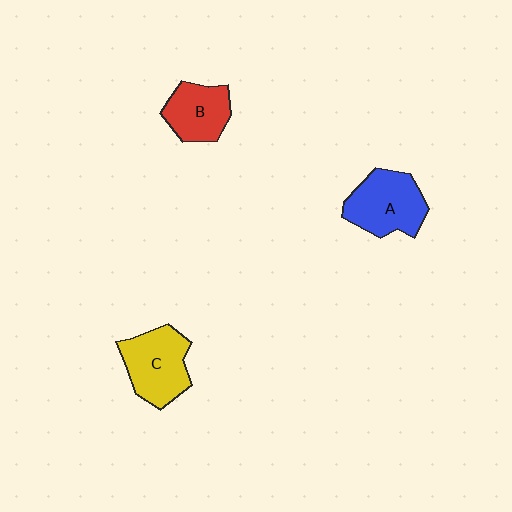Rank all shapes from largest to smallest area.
From largest to smallest: A (blue), C (yellow), B (red).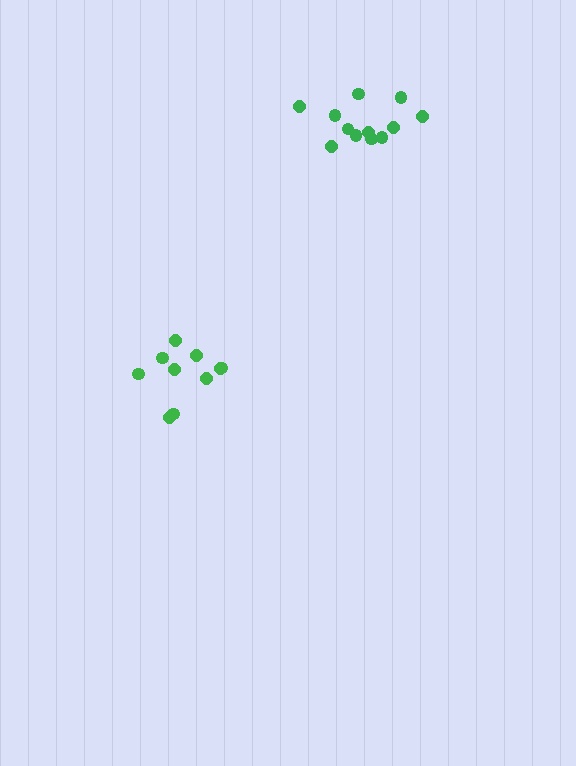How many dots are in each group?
Group 1: 10 dots, Group 2: 12 dots (22 total).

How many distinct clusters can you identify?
There are 2 distinct clusters.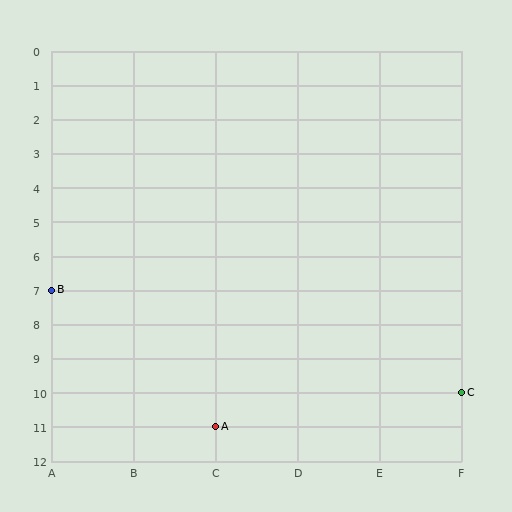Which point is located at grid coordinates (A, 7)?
Point B is at (A, 7).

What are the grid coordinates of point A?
Point A is at grid coordinates (C, 11).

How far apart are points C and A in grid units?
Points C and A are 3 columns and 1 row apart (about 3.2 grid units diagonally).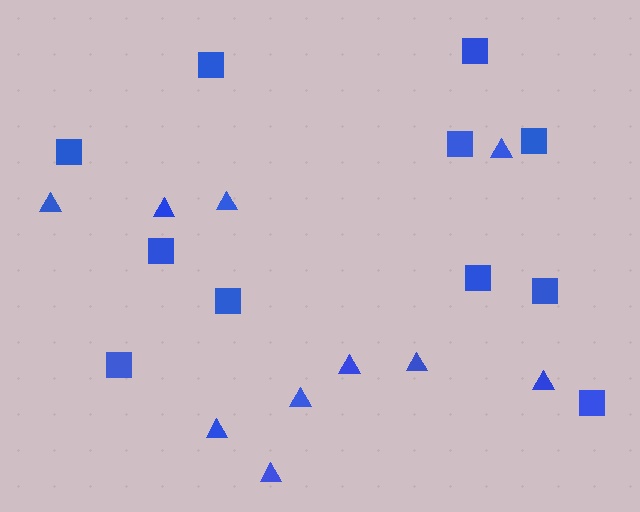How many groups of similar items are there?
There are 2 groups: one group of triangles (10) and one group of squares (11).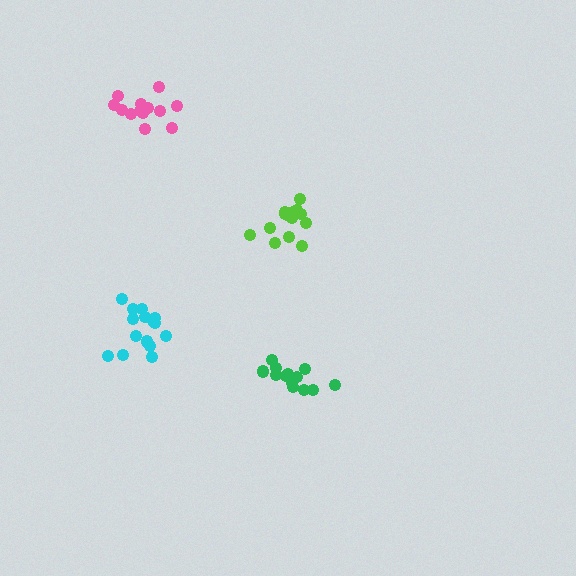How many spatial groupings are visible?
There are 4 spatial groupings.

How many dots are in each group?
Group 1: 15 dots, Group 2: 14 dots, Group 3: 14 dots, Group 4: 13 dots (56 total).